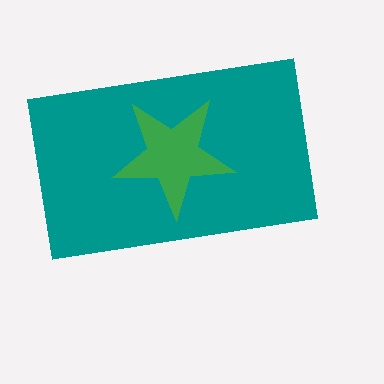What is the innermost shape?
The green star.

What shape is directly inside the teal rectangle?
The green star.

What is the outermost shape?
The teal rectangle.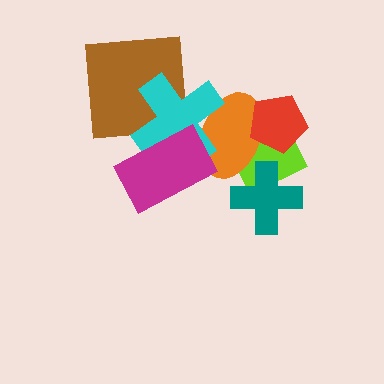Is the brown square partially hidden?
Yes, it is partially covered by another shape.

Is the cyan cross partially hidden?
Yes, it is partially covered by another shape.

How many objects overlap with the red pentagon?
2 objects overlap with the red pentagon.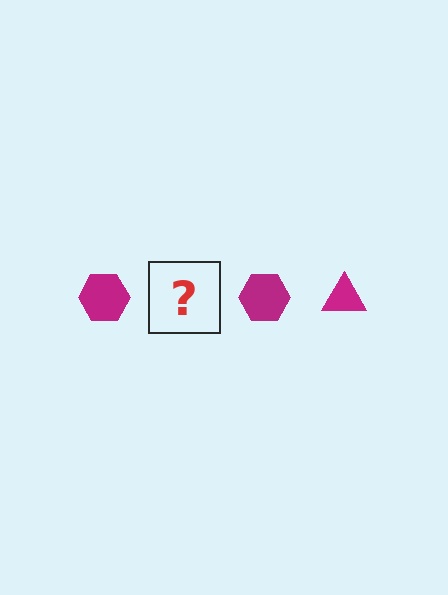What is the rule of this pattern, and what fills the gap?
The rule is that the pattern cycles through hexagon, triangle shapes in magenta. The gap should be filled with a magenta triangle.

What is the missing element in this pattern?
The missing element is a magenta triangle.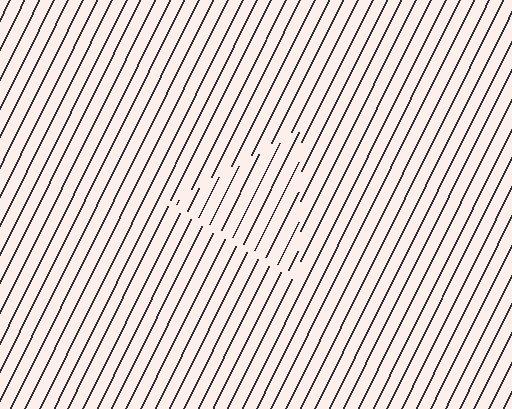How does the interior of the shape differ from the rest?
The interior of the shape contains the same grating, shifted by half a period — the contour is defined by the phase discontinuity where line-ends from the inner and outer gratings abut.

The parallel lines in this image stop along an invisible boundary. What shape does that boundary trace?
An illusory triangle. The interior of the shape contains the same grating, shifted by half a period — the contour is defined by the phase discontinuity where line-ends from the inner and outer gratings abut.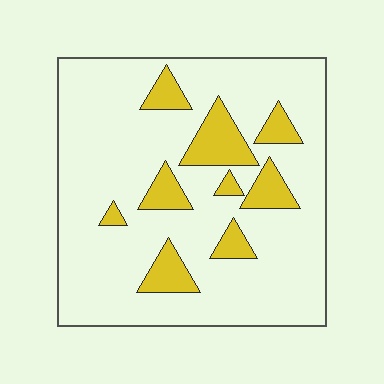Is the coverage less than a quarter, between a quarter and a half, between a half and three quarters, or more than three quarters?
Less than a quarter.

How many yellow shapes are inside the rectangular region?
9.